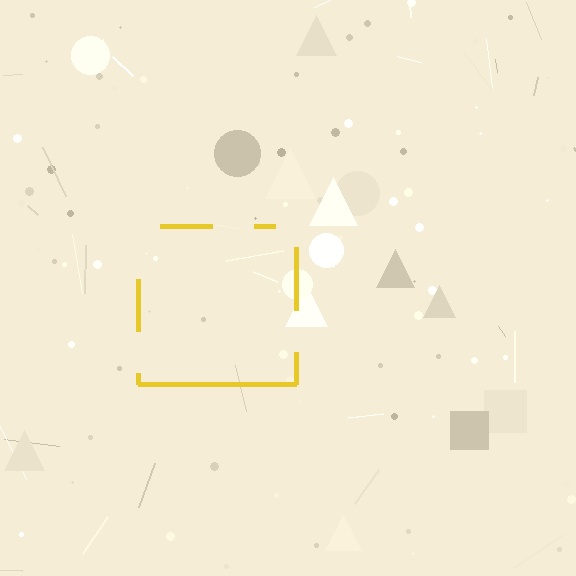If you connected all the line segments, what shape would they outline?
They would outline a square.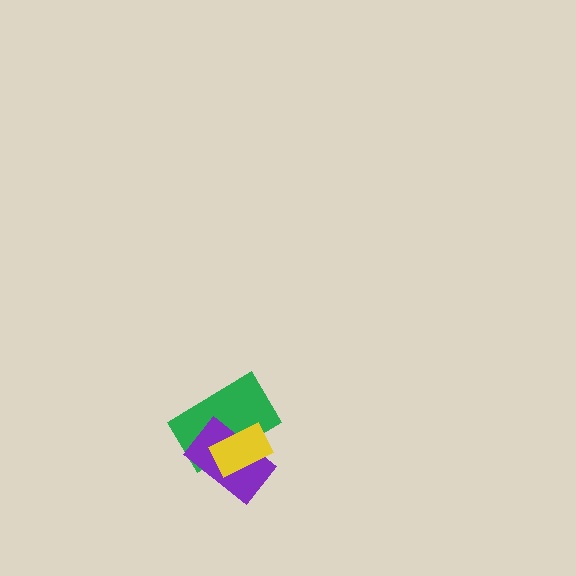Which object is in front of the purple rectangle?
The yellow rectangle is in front of the purple rectangle.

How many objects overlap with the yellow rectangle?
2 objects overlap with the yellow rectangle.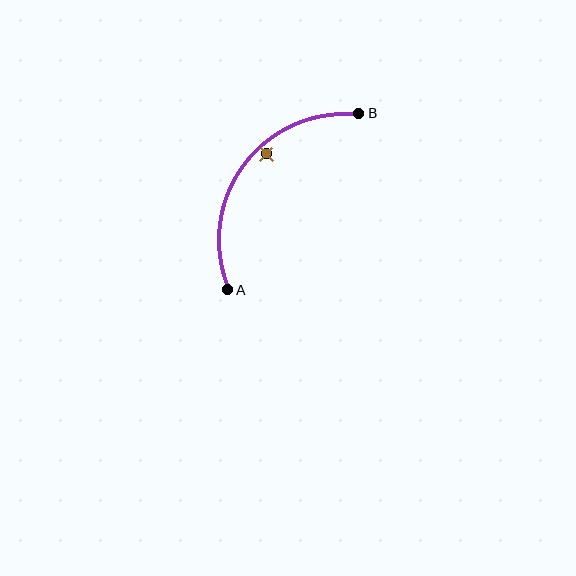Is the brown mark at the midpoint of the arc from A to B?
No — the brown mark does not lie on the arc at all. It sits slightly inside the curve.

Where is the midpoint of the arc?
The arc midpoint is the point on the curve farthest from the straight line joining A and B. It sits above and to the left of that line.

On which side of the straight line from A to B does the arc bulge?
The arc bulges above and to the left of the straight line connecting A and B.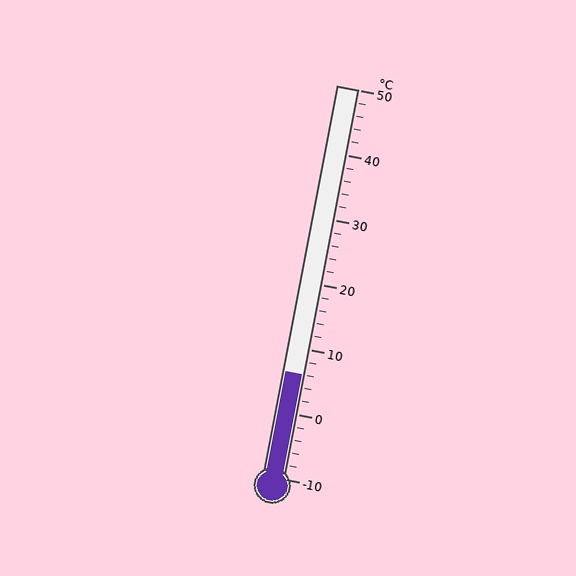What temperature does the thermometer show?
The thermometer shows approximately 6°C.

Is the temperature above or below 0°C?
The temperature is above 0°C.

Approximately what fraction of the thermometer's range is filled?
The thermometer is filled to approximately 25% of its range.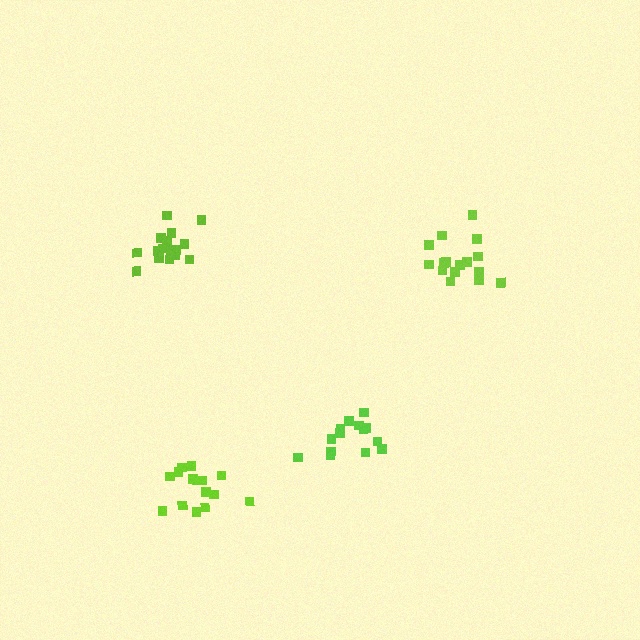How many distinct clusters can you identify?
There are 4 distinct clusters.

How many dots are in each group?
Group 1: 14 dots, Group 2: 16 dots, Group 3: 16 dots, Group 4: 15 dots (61 total).